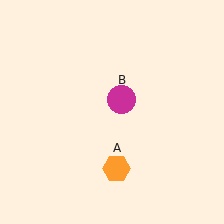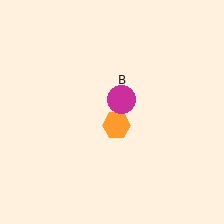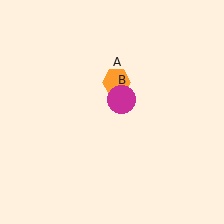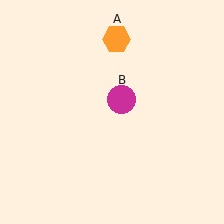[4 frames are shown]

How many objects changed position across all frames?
1 object changed position: orange hexagon (object A).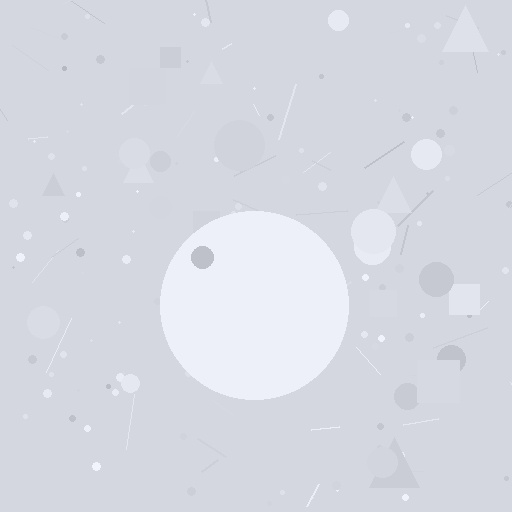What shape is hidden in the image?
A circle is hidden in the image.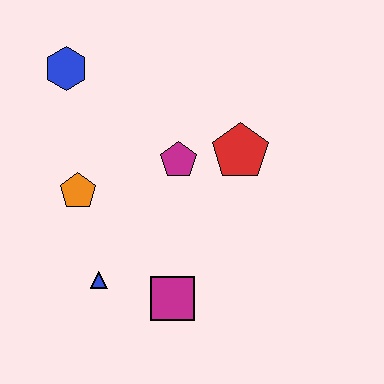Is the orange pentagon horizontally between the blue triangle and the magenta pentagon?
No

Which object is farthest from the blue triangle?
The blue hexagon is farthest from the blue triangle.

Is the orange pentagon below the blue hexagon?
Yes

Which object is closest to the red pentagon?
The magenta pentagon is closest to the red pentagon.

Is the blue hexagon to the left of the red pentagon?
Yes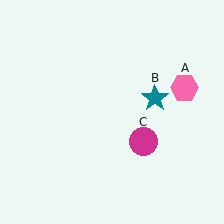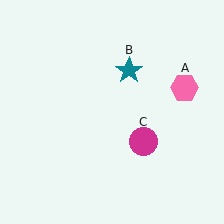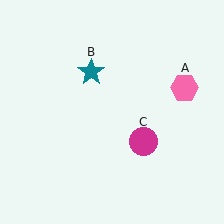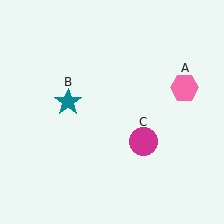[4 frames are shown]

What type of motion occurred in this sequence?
The teal star (object B) rotated counterclockwise around the center of the scene.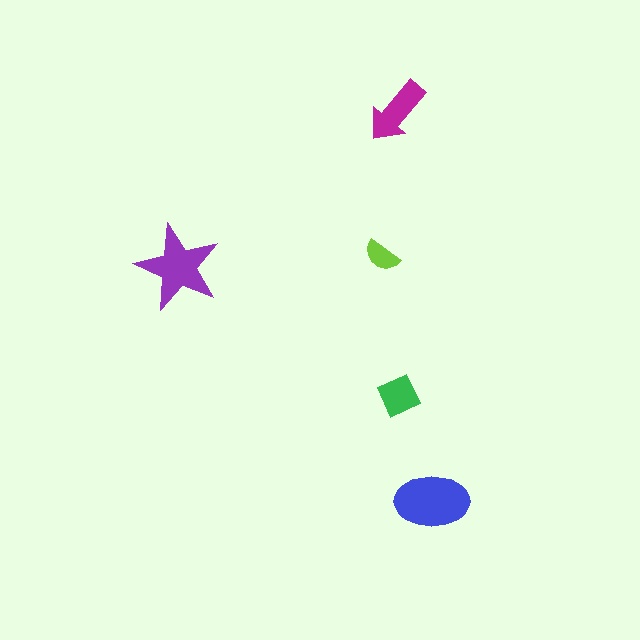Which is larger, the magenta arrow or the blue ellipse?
The blue ellipse.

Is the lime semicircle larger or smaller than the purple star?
Smaller.